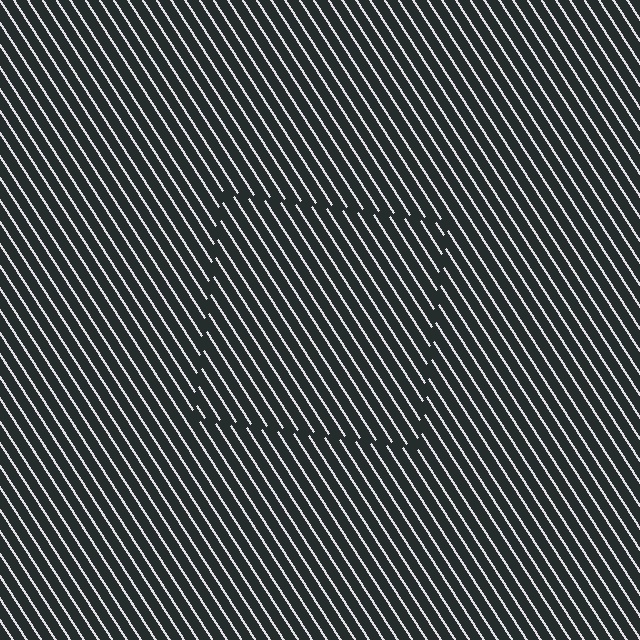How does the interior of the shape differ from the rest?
The interior of the shape contains the same grating, shifted by half a period — the contour is defined by the phase discontinuity where line-ends from the inner and outer gratings abut.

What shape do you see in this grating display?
An illusory square. The interior of the shape contains the same grating, shifted by half a period — the contour is defined by the phase discontinuity where line-ends from the inner and outer gratings abut.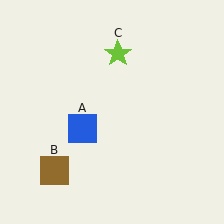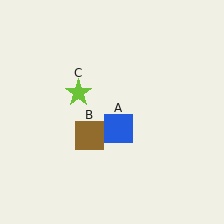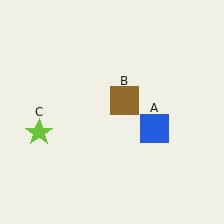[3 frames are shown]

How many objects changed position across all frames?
3 objects changed position: blue square (object A), brown square (object B), lime star (object C).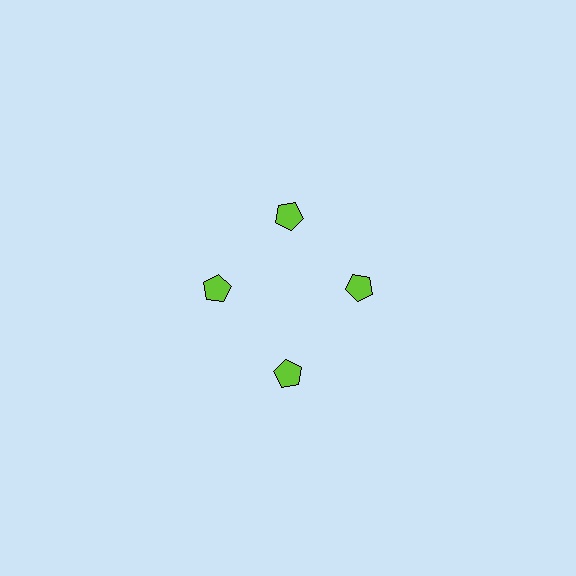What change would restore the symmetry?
The symmetry would be restored by moving it inward, back onto the ring so that all 4 pentagons sit at equal angles and equal distance from the center.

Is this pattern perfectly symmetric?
No. The 4 lime pentagons are arranged in a ring, but one element near the 6 o'clock position is pushed outward from the center, breaking the 4-fold rotational symmetry.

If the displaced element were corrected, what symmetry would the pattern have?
It would have 4-fold rotational symmetry — the pattern would map onto itself every 90 degrees.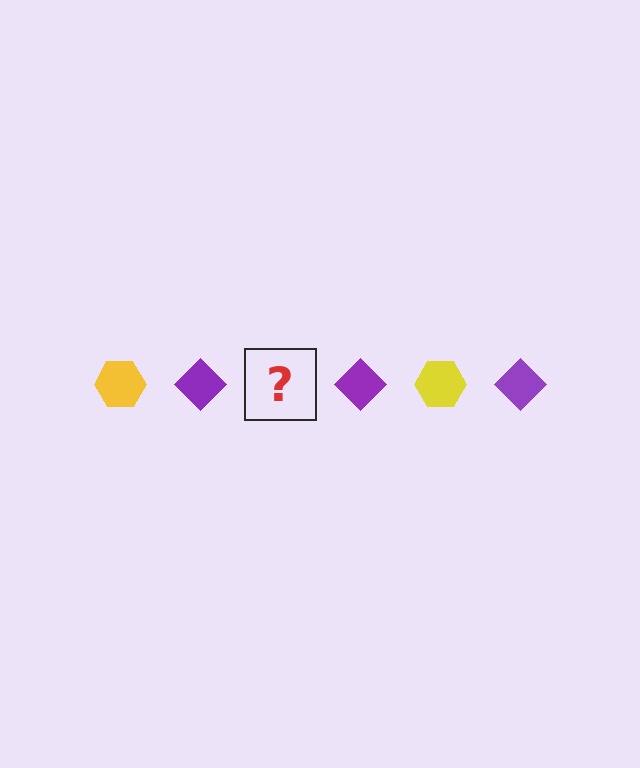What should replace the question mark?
The question mark should be replaced with a yellow hexagon.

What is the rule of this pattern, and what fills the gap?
The rule is that the pattern alternates between yellow hexagon and purple diamond. The gap should be filled with a yellow hexagon.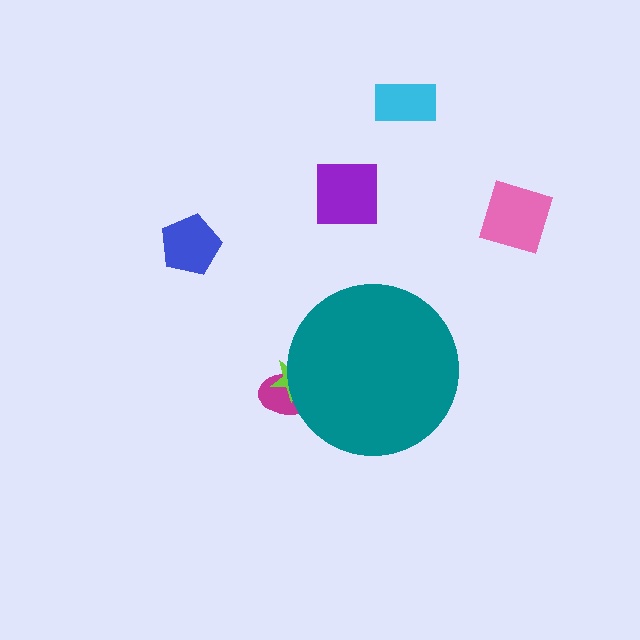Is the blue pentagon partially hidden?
No, the blue pentagon is fully visible.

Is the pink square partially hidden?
No, the pink square is fully visible.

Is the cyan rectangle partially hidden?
No, the cyan rectangle is fully visible.